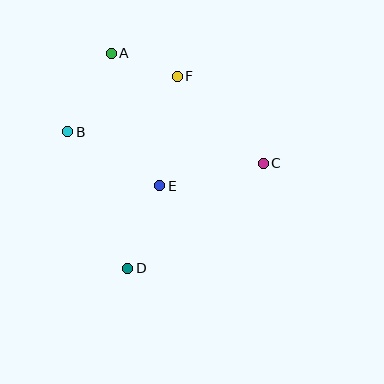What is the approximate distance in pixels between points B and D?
The distance between B and D is approximately 149 pixels.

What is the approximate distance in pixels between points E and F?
The distance between E and F is approximately 111 pixels.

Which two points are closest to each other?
Points A and F are closest to each other.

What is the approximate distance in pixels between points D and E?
The distance between D and E is approximately 89 pixels.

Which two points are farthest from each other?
Points A and D are farthest from each other.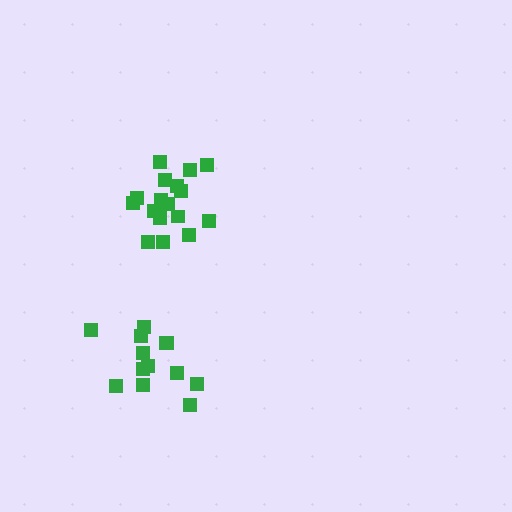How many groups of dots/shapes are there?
There are 2 groups.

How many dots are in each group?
Group 1: 17 dots, Group 2: 13 dots (30 total).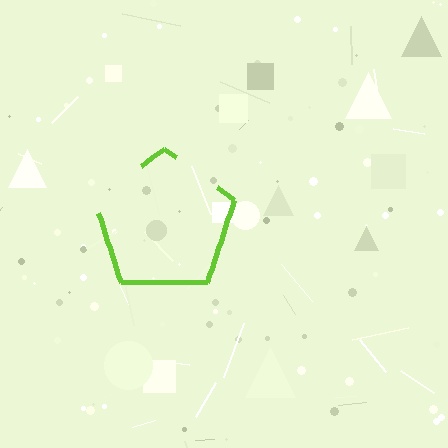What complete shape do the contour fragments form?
The contour fragments form a pentagon.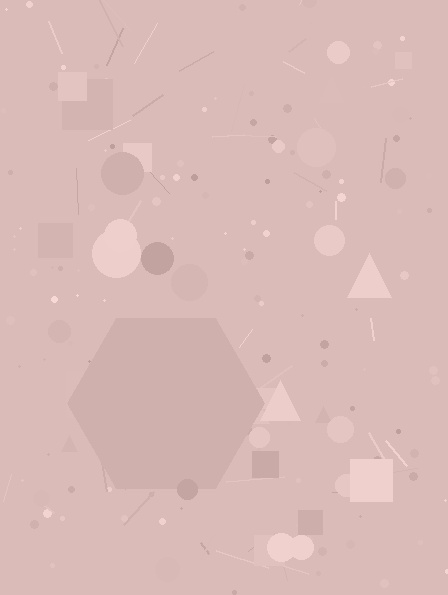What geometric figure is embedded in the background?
A hexagon is embedded in the background.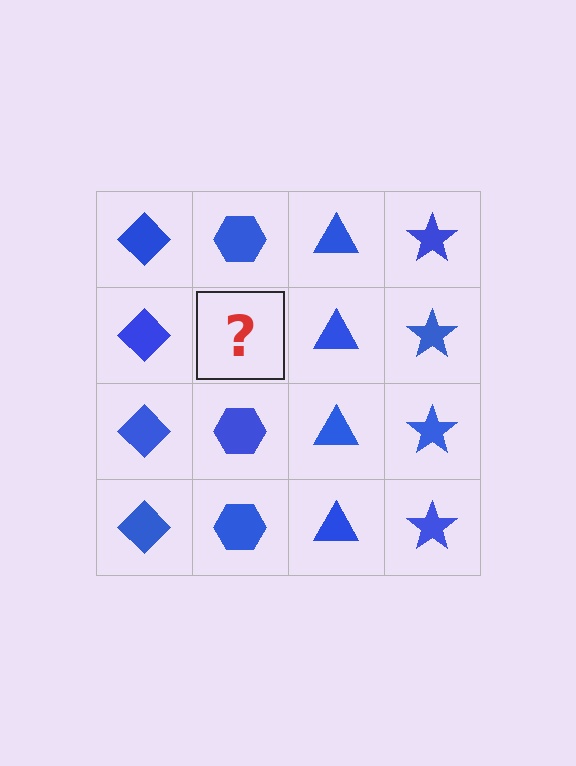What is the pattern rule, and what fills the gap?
The rule is that each column has a consistent shape. The gap should be filled with a blue hexagon.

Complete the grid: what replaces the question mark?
The question mark should be replaced with a blue hexagon.